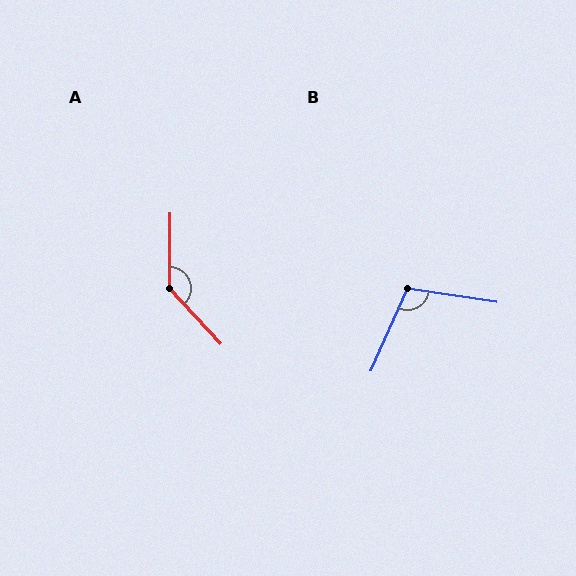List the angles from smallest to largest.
B (105°), A (137°).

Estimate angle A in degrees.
Approximately 137 degrees.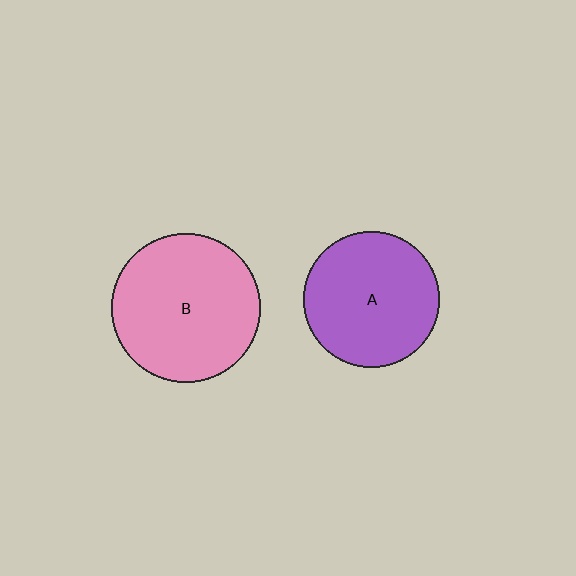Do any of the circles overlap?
No, none of the circles overlap.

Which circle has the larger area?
Circle B (pink).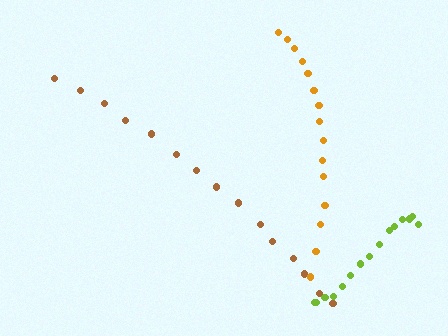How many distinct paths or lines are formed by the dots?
There are 3 distinct paths.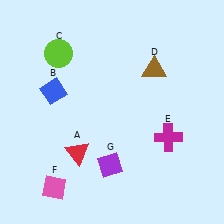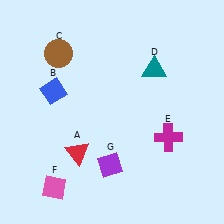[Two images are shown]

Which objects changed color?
C changed from lime to brown. D changed from brown to teal.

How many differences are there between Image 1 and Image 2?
There are 2 differences between the two images.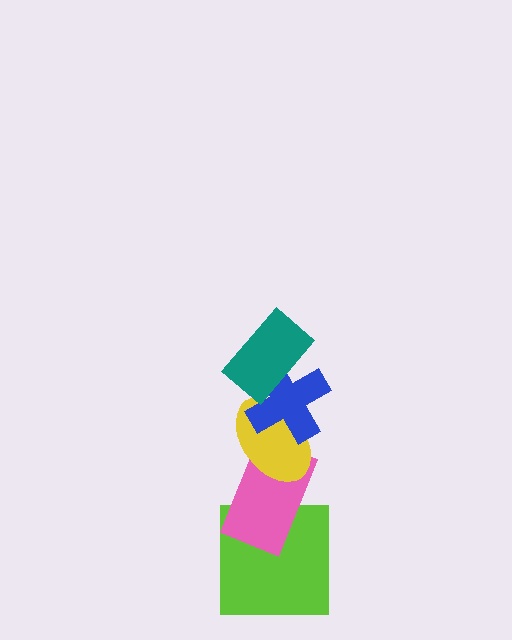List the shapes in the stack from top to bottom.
From top to bottom: the teal rectangle, the blue cross, the yellow ellipse, the pink rectangle, the lime square.